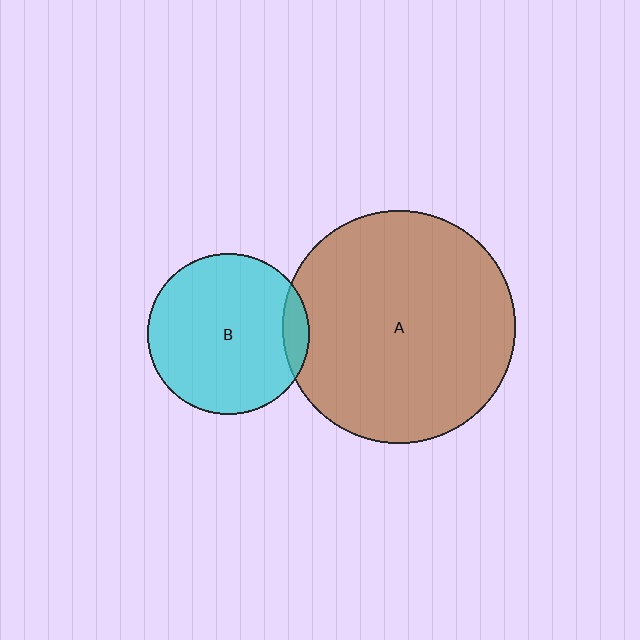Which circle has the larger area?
Circle A (brown).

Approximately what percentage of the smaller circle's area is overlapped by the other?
Approximately 10%.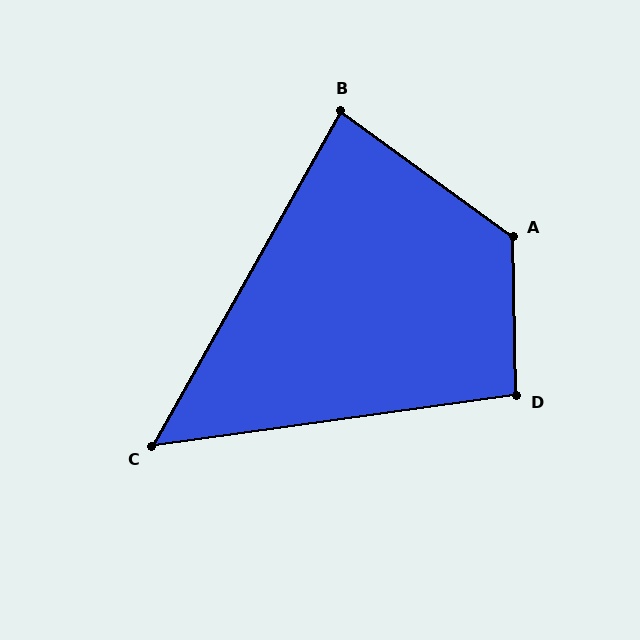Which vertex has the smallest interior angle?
C, at approximately 53 degrees.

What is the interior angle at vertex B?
Approximately 83 degrees (acute).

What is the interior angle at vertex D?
Approximately 97 degrees (obtuse).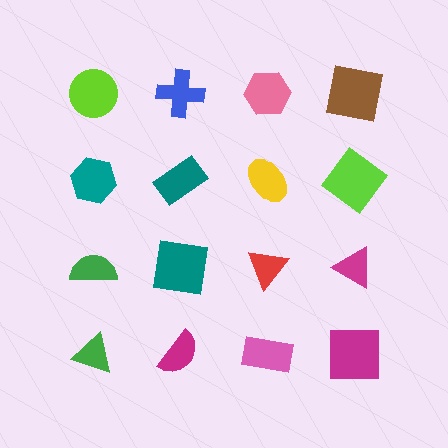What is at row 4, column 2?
A magenta semicircle.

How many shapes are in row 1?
4 shapes.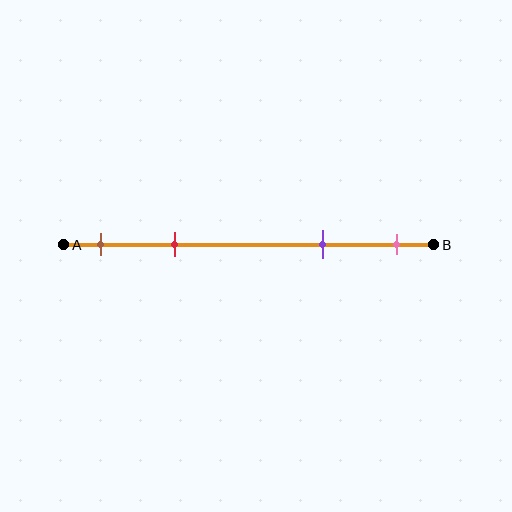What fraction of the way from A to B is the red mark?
The red mark is approximately 30% (0.3) of the way from A to B.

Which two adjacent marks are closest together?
The brown and red marks are the closest adjacent pair.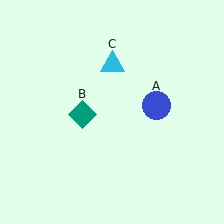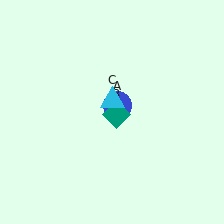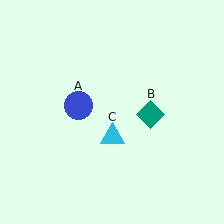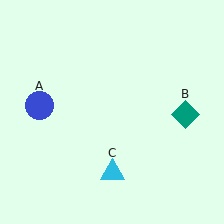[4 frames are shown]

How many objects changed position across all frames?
3 objects changed position: blue circle (object A), teal diamond (object B), cyan triangle (object C).